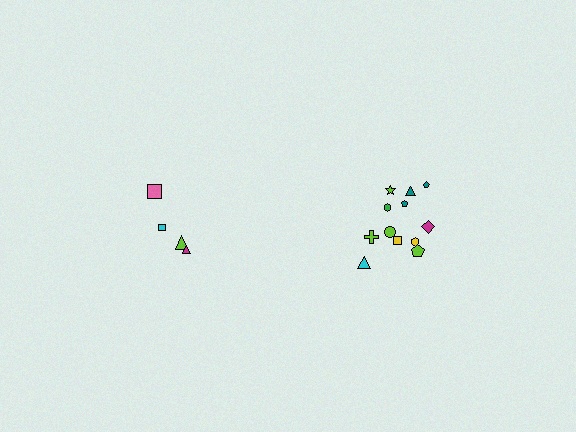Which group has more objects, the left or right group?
The right group.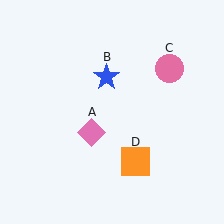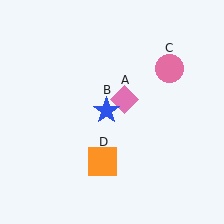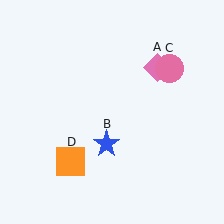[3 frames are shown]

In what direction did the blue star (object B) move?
The blue star (object B) moved down.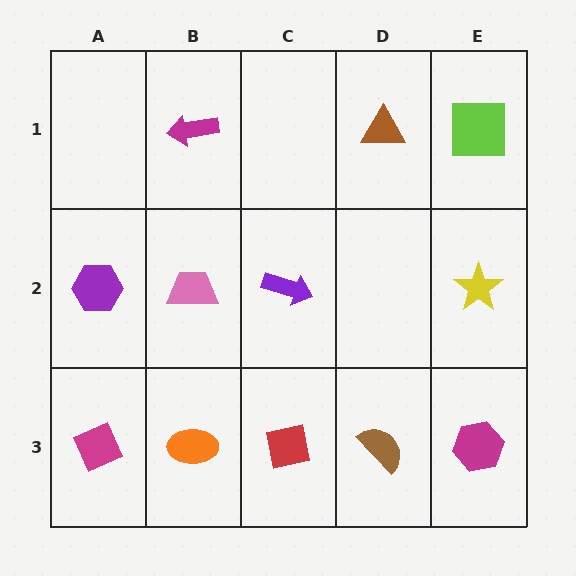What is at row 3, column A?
A magenta diamond.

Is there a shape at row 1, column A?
No, that cell is empty.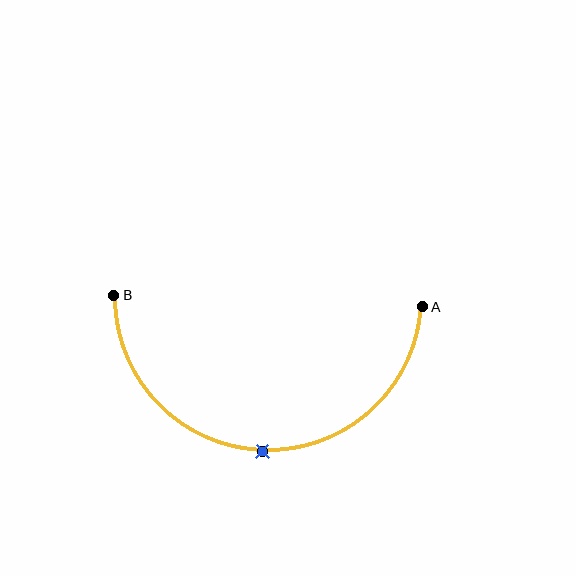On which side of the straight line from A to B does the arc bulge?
The arc bulges below the straight line connecting A and B.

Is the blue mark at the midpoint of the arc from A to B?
Yes. The blue mark lies on the arc at equal arc-length from both A and B — it is the arc midpoint.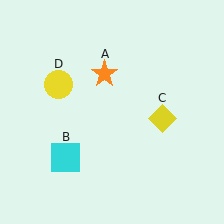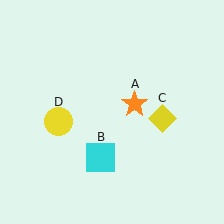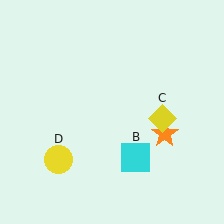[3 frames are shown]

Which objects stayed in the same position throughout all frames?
Yellow diamond (object C) remained stationary.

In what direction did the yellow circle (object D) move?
The yellow circle (object D) moved down.